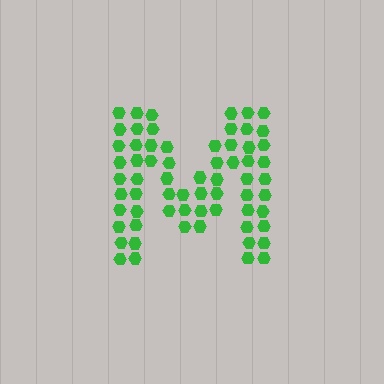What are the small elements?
The small elements are hexagons.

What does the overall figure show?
The overall figure shows the letter M.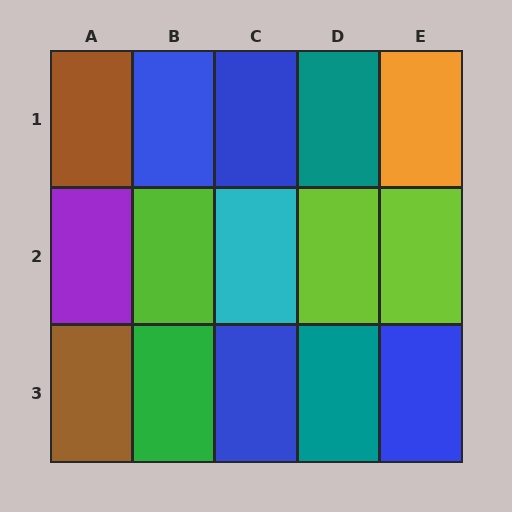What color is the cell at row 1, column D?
Teal.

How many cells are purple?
1 cell is purple.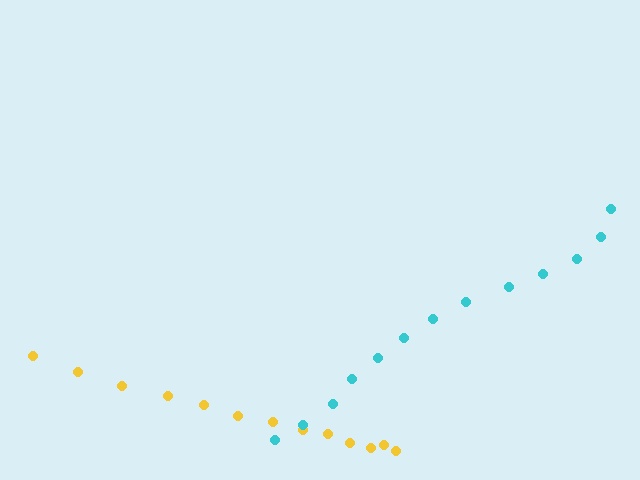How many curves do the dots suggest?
There are 2 distinct paths.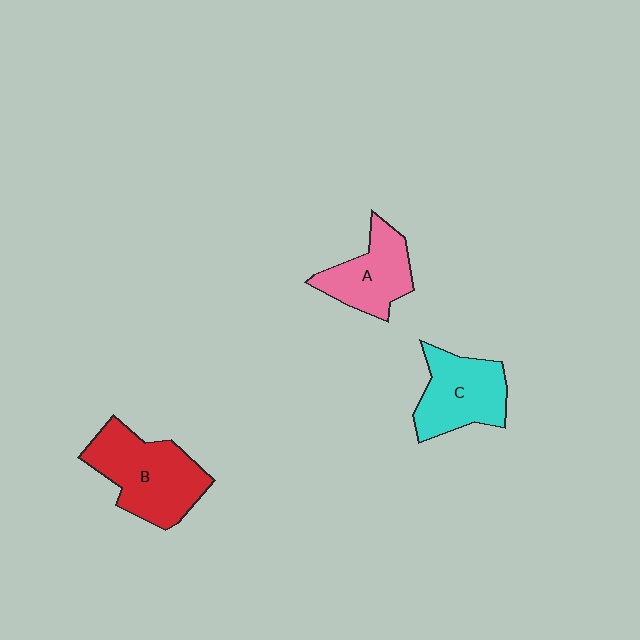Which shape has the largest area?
Shape B (red).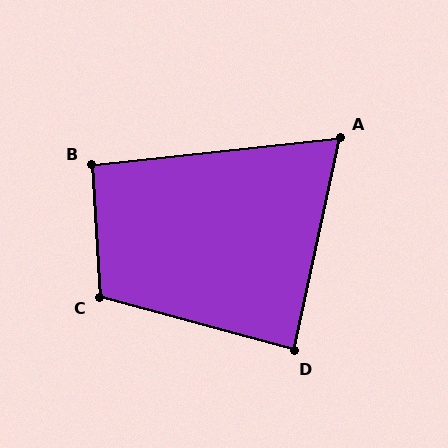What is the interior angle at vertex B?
Approximately 93 degrees (approximately right).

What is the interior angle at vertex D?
Approximately 87 degrees (approximately right).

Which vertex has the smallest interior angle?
A, at approximately 72 degrees.